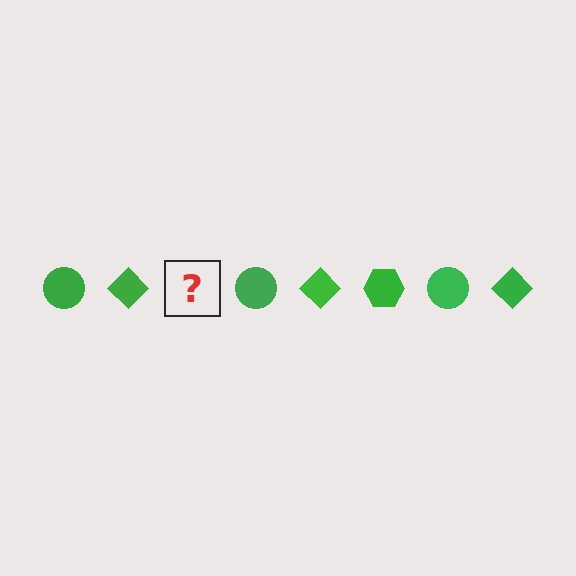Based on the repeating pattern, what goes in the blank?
The blank should be a green hexagon.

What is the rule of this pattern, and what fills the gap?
The rule is that the pattern cycles through circle, diamond, hexagon shapes in green. The gap should be filled with a green hexagon.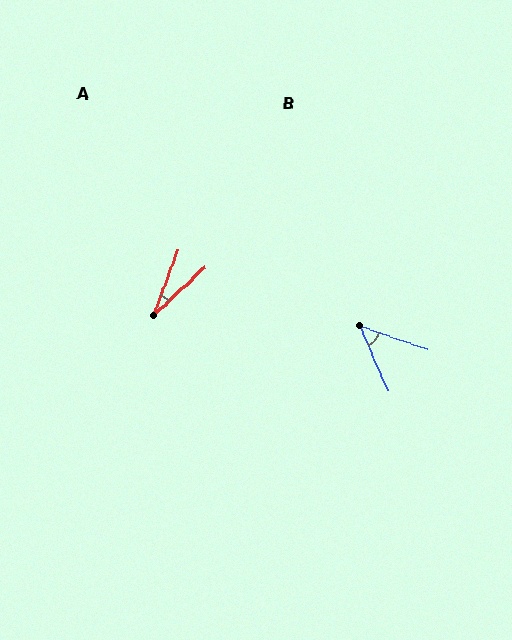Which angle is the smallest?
A, at approximately 26 degrees.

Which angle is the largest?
B, at approximately 47 degrees.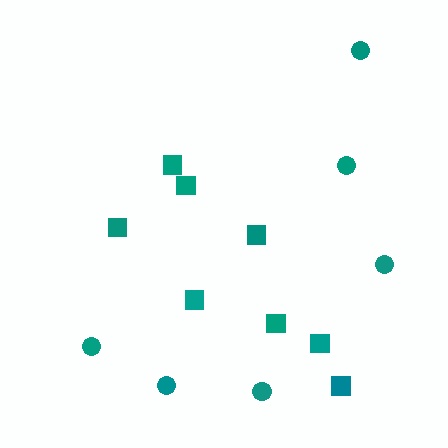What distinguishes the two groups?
There are 2 groups: one group of squares (8) and one group of circles (6).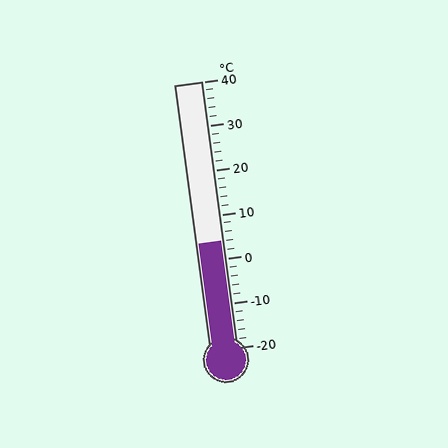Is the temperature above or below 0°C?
The temperature is above 0°C.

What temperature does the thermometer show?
The thermometer shows approximately 4°C.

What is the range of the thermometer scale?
The thermometer scale ranges from -20°C to 40°C.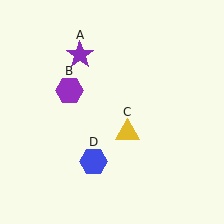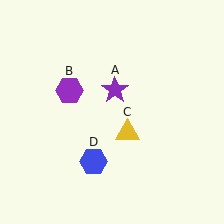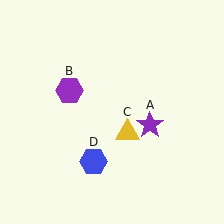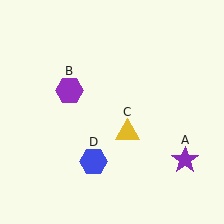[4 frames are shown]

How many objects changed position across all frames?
1 object changed position: purple star (object A).